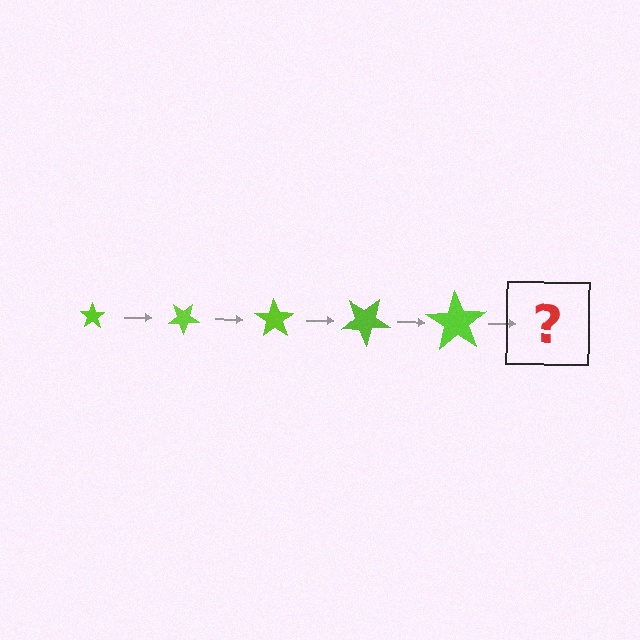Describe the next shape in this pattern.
It should be a star, larger than the previous one and rotated 175 degrees from the start.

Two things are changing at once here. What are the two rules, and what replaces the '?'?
The two rules are that the star grows larger each step and it rotates 35 degrees each step. The '?' should be a star, larger than the previous one and rotated 175 degrees from the start.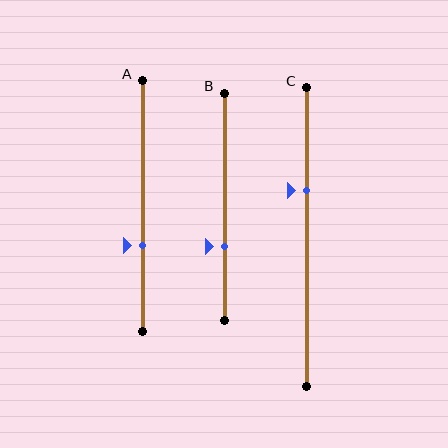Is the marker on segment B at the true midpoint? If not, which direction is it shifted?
No, the marker on segment B is shifted downward by about 17% of the segment length.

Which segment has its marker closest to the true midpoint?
Segment C has its marker closest to the true midpoint.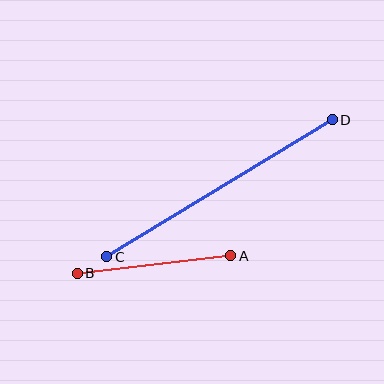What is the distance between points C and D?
The distance is approximately 264 pixels.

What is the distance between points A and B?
The distance is approximately 155 pixels.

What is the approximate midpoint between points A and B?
The midpoint is at approximately (154, 264) pixels.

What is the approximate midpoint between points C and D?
The midpoint is at approximately (219, 188) pixels.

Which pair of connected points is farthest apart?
Points C and D are farthest apart.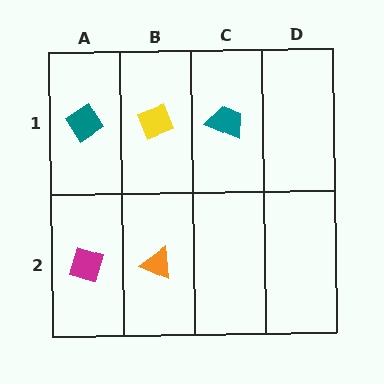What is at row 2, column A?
A magenta diamond.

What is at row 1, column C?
A teal trapezoid.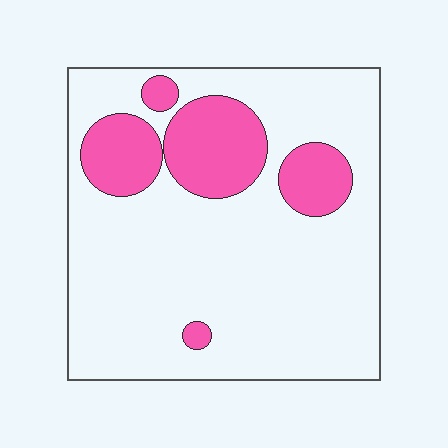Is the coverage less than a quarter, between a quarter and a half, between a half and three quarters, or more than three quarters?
Less than a quarter.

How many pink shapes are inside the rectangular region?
5.